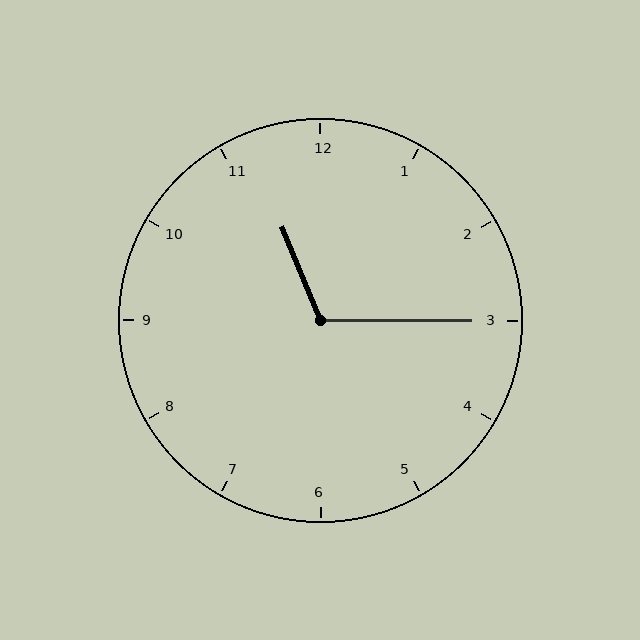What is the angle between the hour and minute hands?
Approximately 112 degrees.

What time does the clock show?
11:15.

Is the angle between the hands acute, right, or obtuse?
It is obtuse.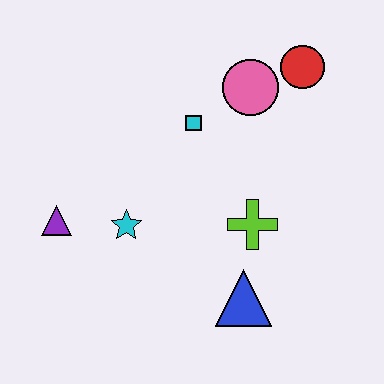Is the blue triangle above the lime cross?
No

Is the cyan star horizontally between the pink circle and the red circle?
No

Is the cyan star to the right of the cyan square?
No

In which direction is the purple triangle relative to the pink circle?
The purple triangle is to the left of the pink circle.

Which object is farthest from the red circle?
The purple triangle is farthest from the red circle.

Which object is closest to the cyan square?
The pink circle is closest to the cyan square.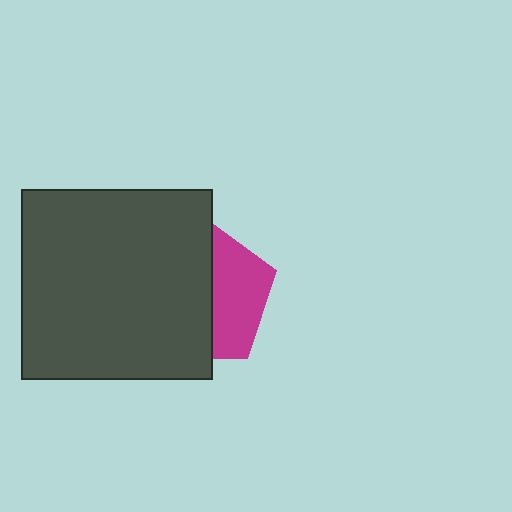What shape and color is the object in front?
The object in front is a dark gray square.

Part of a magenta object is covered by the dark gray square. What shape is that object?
It is a pentagon.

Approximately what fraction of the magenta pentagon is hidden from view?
Roughly 61% of the magenta pentagon is hidden behind the dark gray square.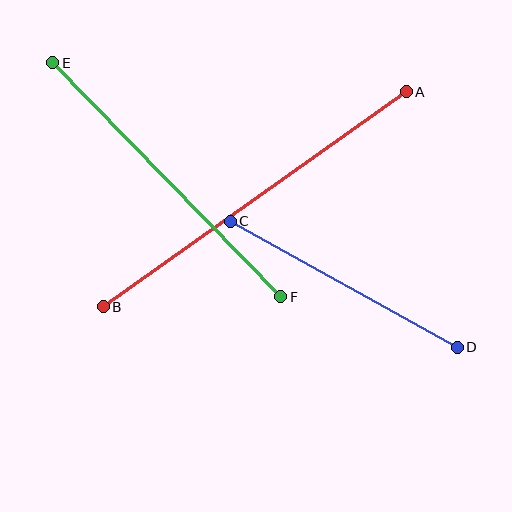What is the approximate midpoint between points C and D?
The midpoint is at approximately (344, 284) pixels.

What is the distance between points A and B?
The distance is approximately 372 pixels.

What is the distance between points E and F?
The distance is approximately 327 pixels.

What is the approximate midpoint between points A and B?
The midpoint is at approximately (255, 199) pixels.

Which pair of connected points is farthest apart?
Points A and B are farthest apart.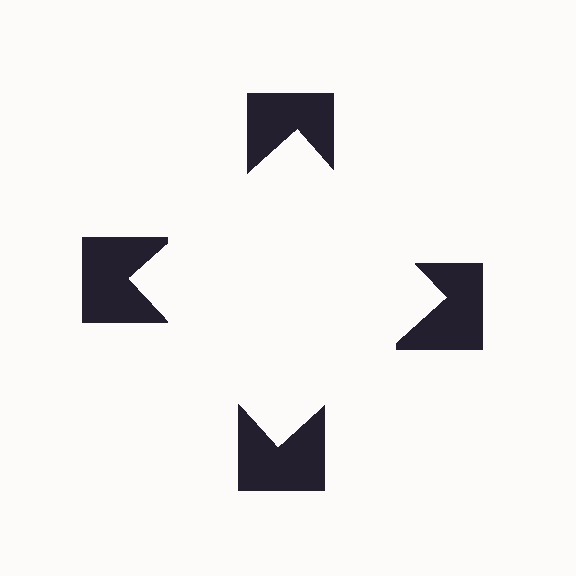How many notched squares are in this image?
There are 4 — one at each vertex of the illusory square.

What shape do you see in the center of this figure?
An illusory square — its edges are inferred from the aligned wedge cuts in the notched squares, not physically drawn.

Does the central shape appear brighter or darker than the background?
It typically appears slightly brighter than the background, even though no actual brightness change is drawn.